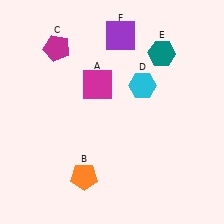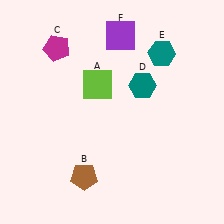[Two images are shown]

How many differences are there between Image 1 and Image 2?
There are 3 differences between the two images.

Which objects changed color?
A changed from magenta to lime. B changed from orange to brown. D changed from cyan to teal.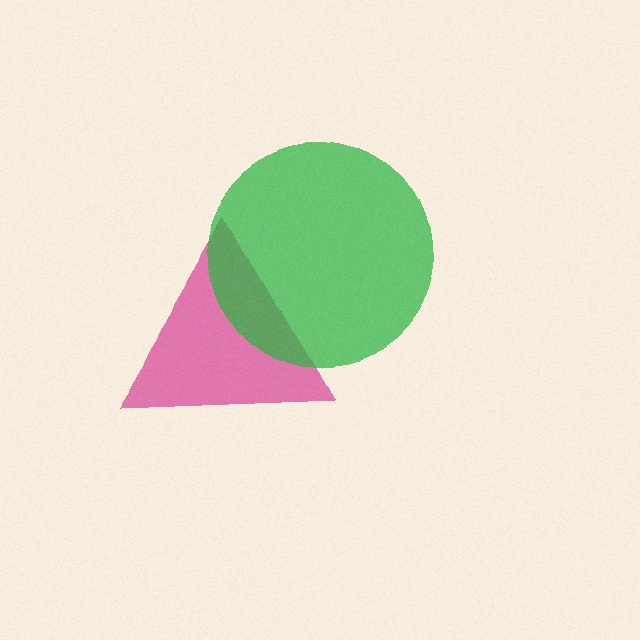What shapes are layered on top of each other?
The layered shapes are: a magenta triangle, a green circle.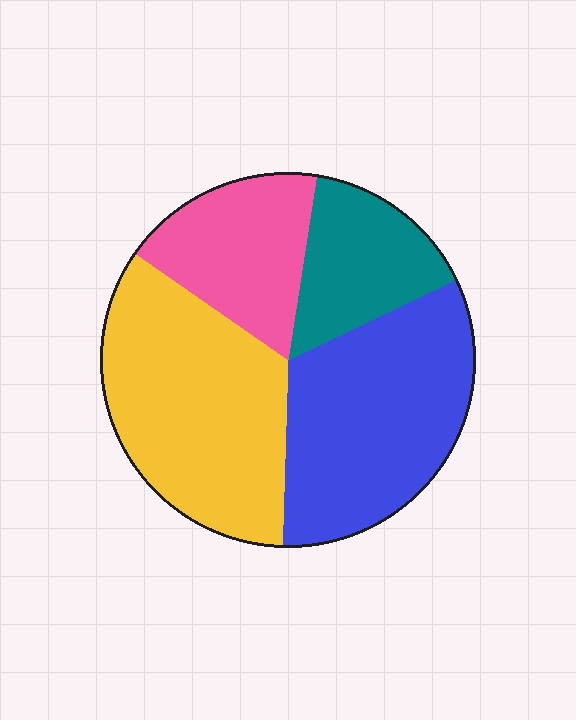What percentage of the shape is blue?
Blue takes up about one third (1/3) of the shape.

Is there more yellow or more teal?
Yellow.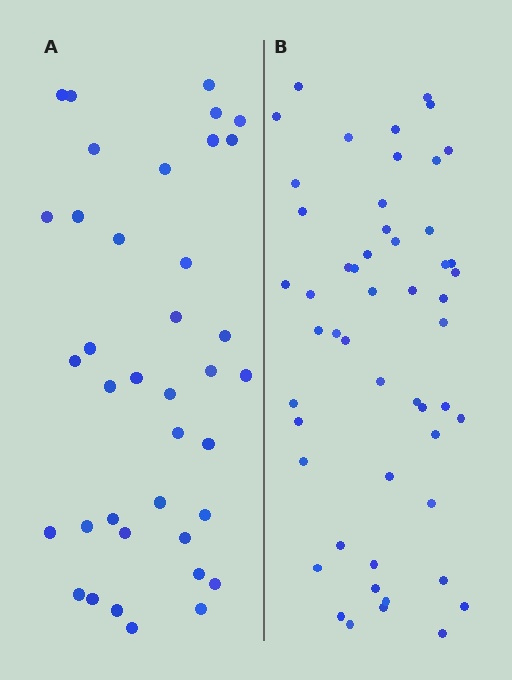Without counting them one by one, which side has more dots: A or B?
Region B (the right region) has more dots.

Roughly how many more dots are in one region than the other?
Region B has approximately 15 more dots than region A.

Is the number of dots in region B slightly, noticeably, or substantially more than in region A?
Region B has noticeably more, but not dramatically so. The ratio is roughly 1.4 to 1.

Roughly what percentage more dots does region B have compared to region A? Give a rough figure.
About 35% more.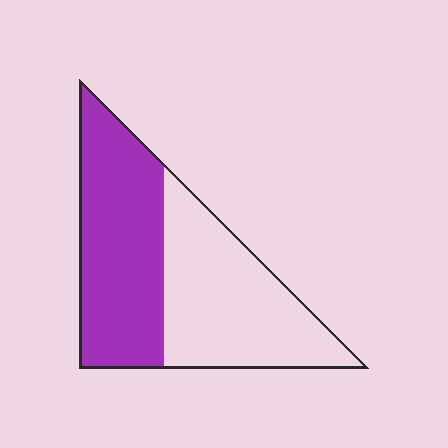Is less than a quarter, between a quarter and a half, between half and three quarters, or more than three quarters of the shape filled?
Between a quarter and a half.